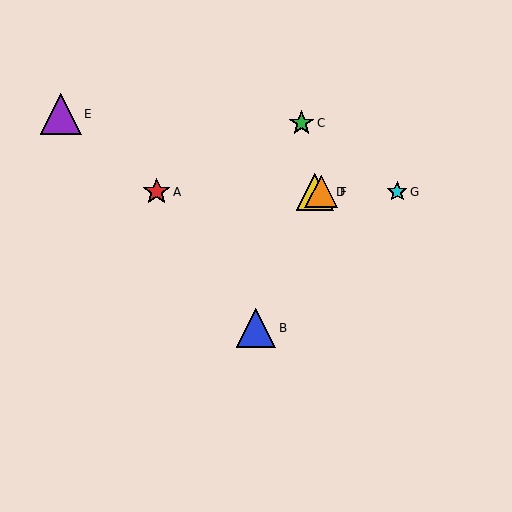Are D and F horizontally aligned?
Yes, both are at y≈192.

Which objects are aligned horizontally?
Objects A, D, F, G are aligned horizontally.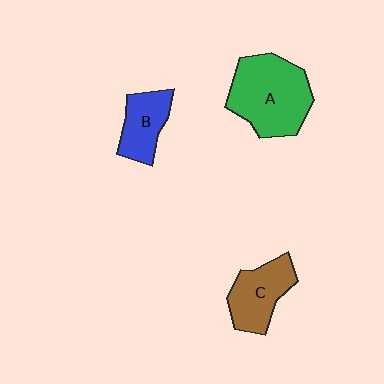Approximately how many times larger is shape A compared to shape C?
Approximately 1.6 times.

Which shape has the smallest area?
Shape B (blue).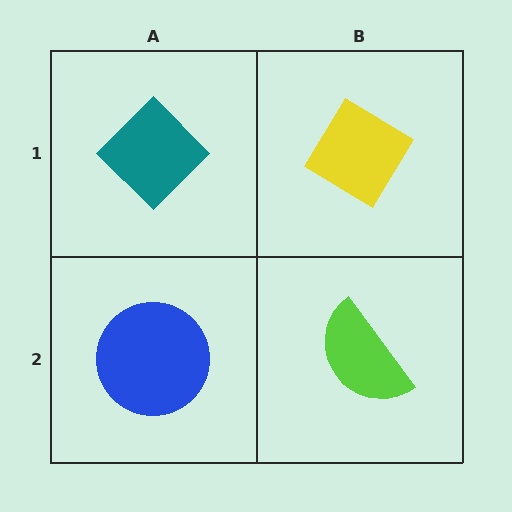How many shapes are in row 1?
2 shapes.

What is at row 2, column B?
A lime semicircle.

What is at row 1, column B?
A yellow diamond.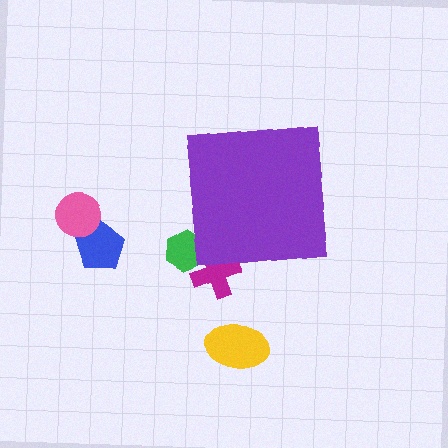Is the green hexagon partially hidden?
Yes, the green hexagon is partially hidden behind the purple square.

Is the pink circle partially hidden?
No, the pink circle is fully visible.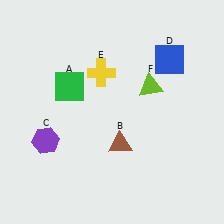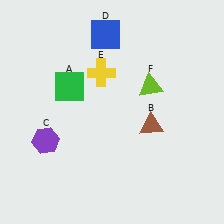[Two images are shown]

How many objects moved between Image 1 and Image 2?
2 objects moved between the two images.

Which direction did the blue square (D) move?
The blue square (D) moved left.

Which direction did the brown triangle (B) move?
The brown triangle (B) moved right.